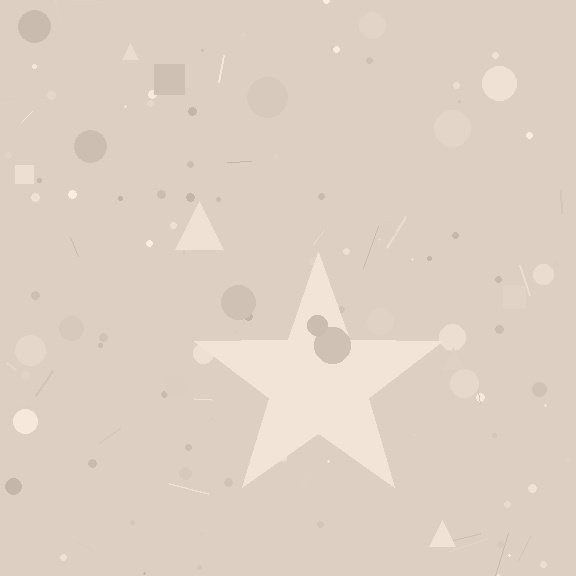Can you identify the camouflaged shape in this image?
The camouflaged shape is a star.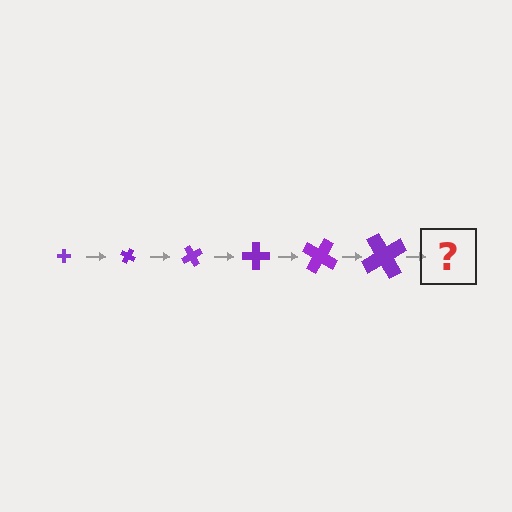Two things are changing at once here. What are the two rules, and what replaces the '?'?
The two rules are that the cross grows larger each step and it rotates 30 degrees each step. The '?' should be a cross, larger than the previous one and rotated 180 degrees from the start.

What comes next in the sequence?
The next element should be a cross, larger than the previous one and rotated 180 degrees from the start.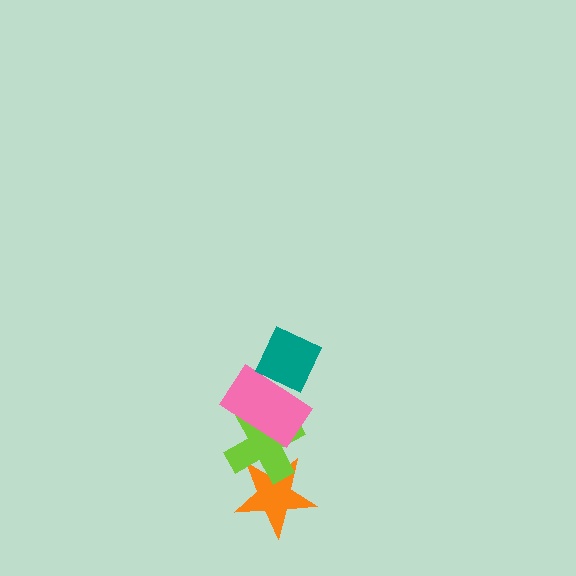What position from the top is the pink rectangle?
The pink rectangle is 2nd from the top.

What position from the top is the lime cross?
The lime cross is 3rd from the top.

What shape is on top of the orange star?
The lime cross is on top of the orange star.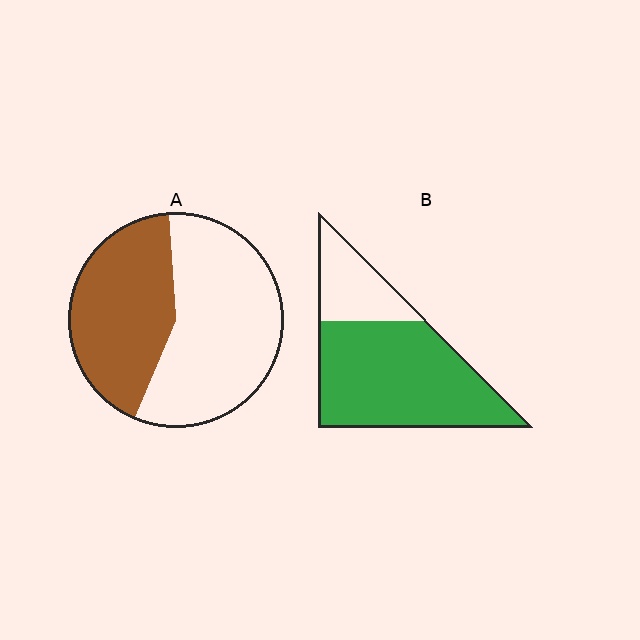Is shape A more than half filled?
No.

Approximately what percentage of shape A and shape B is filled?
A is approximately 45% and B is approximately 75%.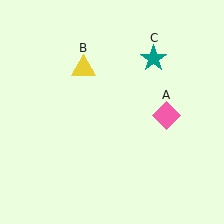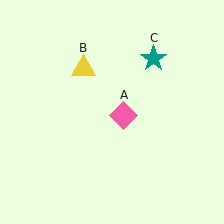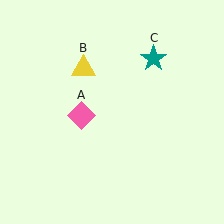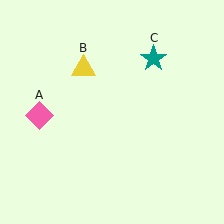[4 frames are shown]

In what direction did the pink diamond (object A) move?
The pink diamond (object A) moved left.